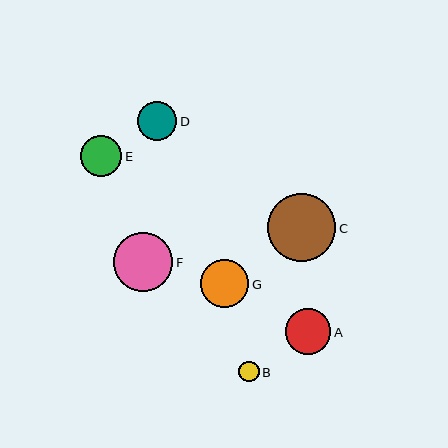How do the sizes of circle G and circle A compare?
Circle G and circle A are approximately the same size.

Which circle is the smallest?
Circle B is the smallest with a size of approximately 20 pixels.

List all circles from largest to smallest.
From largest to smallest: C, F, G, A, E, D, B.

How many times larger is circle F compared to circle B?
Circle F is approximately 2.9 times the size of circle B.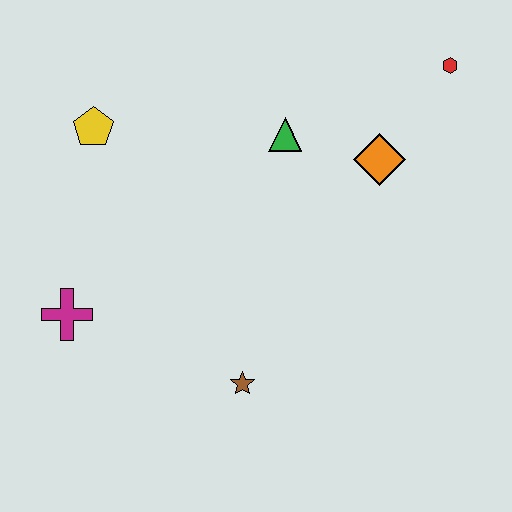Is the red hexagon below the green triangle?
No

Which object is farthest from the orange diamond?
The magenta cross is farthest from the orange diamond.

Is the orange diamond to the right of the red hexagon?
No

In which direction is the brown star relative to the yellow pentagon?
The brown star is below the yellow pentagon.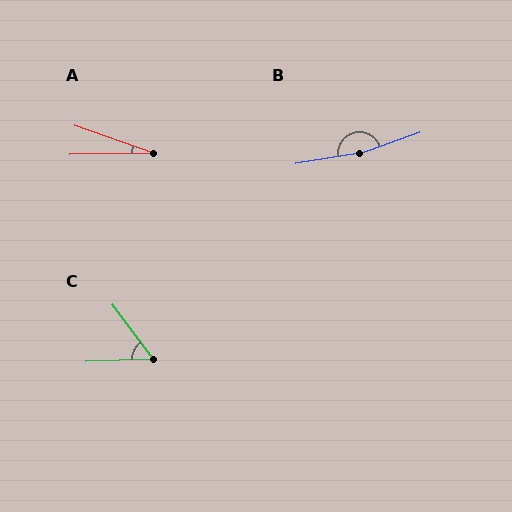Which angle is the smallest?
A, at approximately 20 degrees.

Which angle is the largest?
B, at approximately 170 degrees.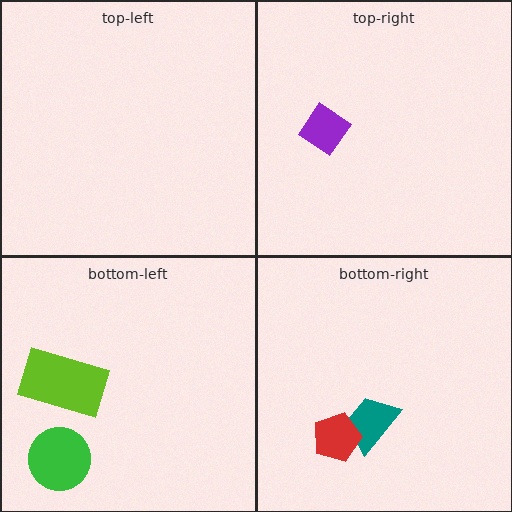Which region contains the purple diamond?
The top-right region.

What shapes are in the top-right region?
The purple diamond.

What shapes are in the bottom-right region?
The teal trapezoid, the red pentagon.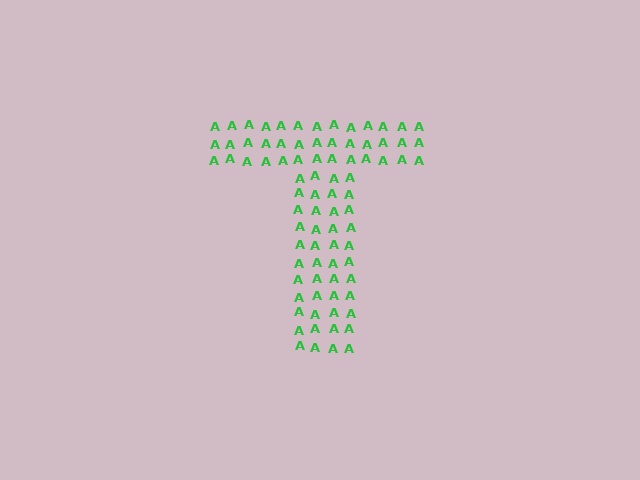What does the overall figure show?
The overall figure shows the letter T.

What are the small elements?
The small elements are letter A's.